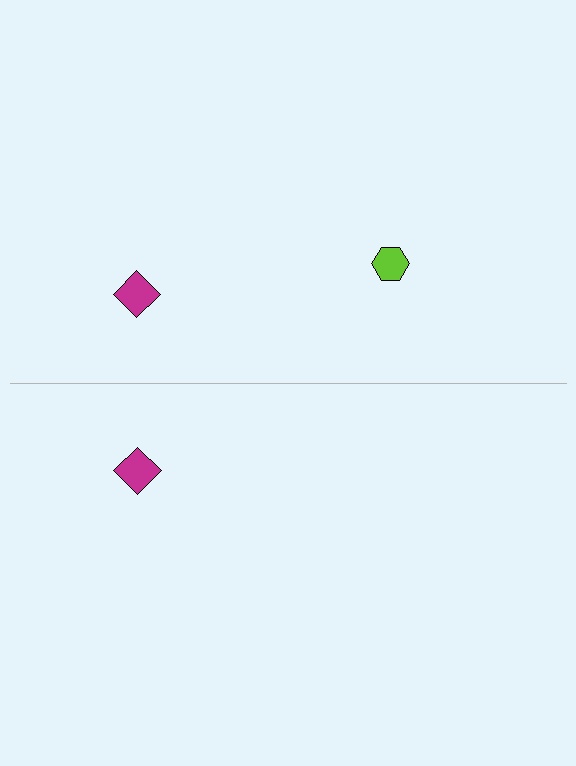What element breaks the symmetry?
A lime hexagon is missing from the bottom side.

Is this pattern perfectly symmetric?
No, the pattern is not perfectly symmetric. A lime hexagon is missing from the bottom side.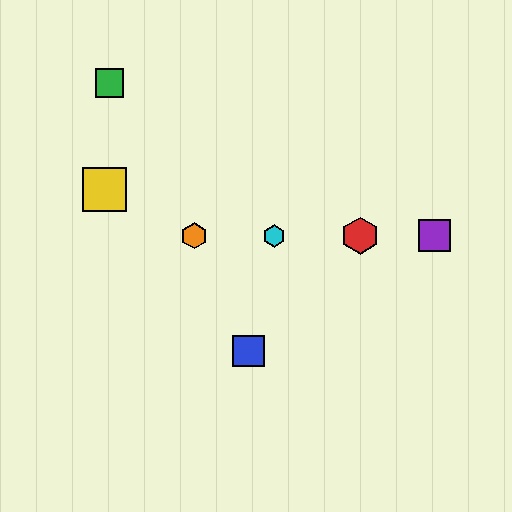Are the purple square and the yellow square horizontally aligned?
No, the purple square is at y≈236 and the yellow square is at y≈190.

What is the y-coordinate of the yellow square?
The yellow square is at y≈190.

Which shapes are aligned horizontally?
The red hexagon, the purple square, the orange hexagon, the cyan hexagon are aligned horizontally.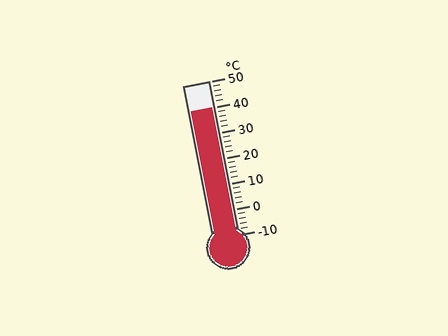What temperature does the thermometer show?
The thermometer shows approximately 40°C.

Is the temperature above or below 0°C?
The temperature is above 0°C.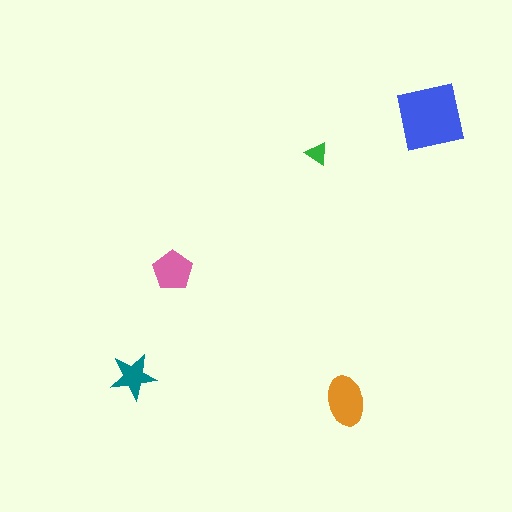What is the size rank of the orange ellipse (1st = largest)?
2nd.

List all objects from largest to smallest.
The blue square, the orange ellipse, the pink pentagon, the teal star, the green triangle.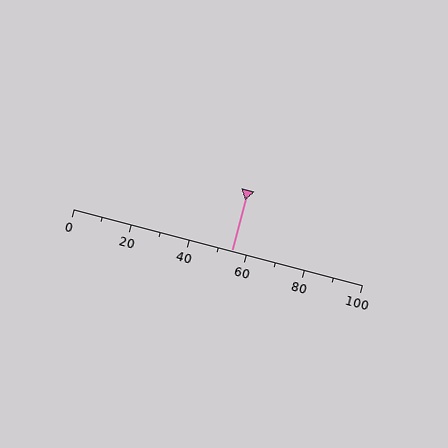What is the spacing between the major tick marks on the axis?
The major ticks are spaced 20 apart.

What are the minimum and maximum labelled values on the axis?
The axis runs from 0 to 100.